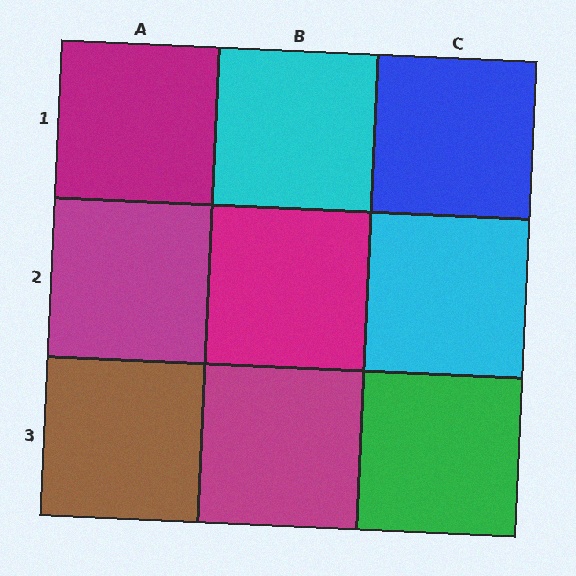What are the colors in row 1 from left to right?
Magenta, cyan, blue.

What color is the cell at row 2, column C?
Cyan.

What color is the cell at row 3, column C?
Green.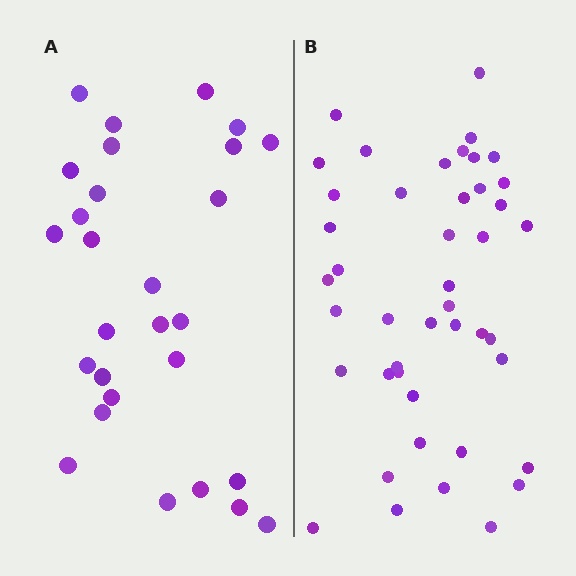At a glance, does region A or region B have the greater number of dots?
Region B (the right region) has more dots.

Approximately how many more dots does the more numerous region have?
Region B has approximately 15 more dots than region A.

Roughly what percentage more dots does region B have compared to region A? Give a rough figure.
About 55% more.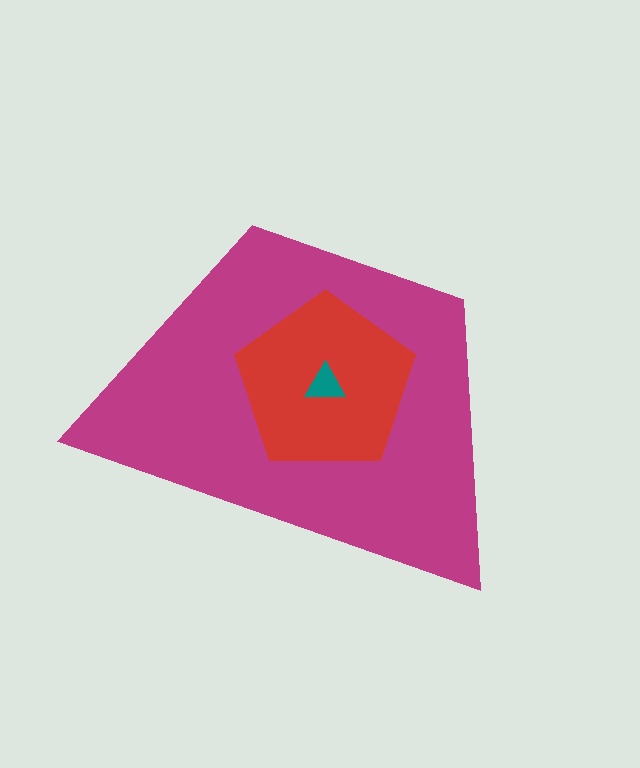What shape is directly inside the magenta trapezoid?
The red pentagon.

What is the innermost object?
The teal triangle.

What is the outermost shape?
The magenta trapezoid.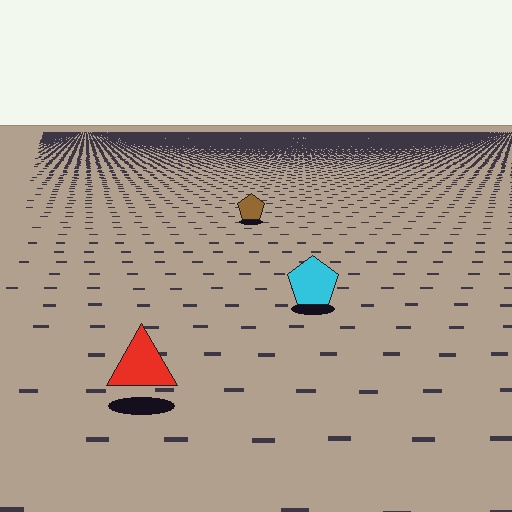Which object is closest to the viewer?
The red triangle is closest. The texture marks near it are larger and more spread out.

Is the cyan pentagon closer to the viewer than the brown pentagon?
Yes. The cyan pentagon is closer — you can tell from the texture gradient: the ground texture is coarser near it.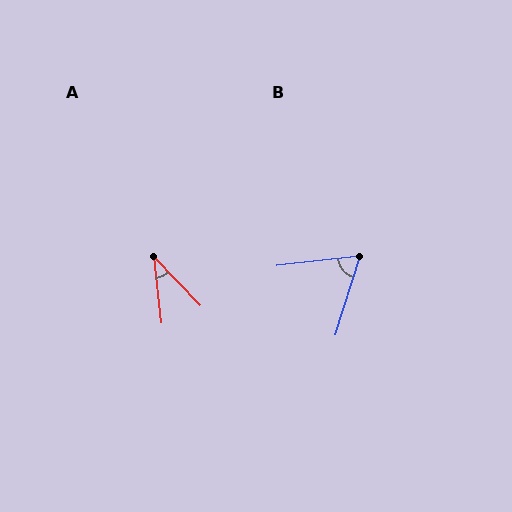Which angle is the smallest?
A, at approximately 37 degrees.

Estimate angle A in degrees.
Approximately 37 degrees.